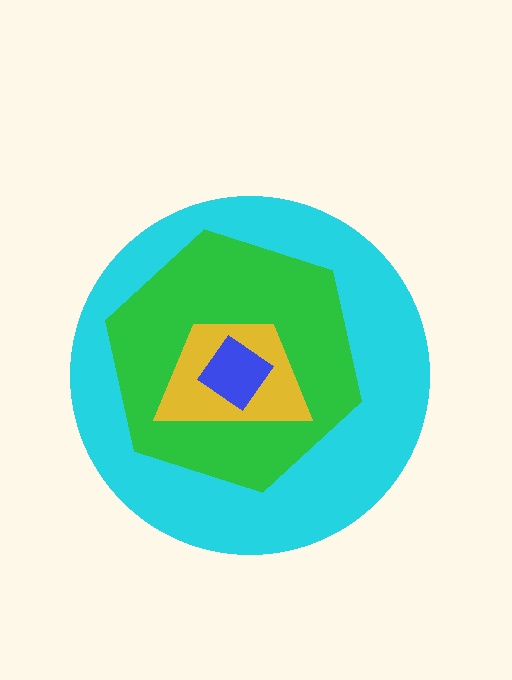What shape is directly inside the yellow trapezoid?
The blue diamond.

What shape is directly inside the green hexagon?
The yellow trapezoid.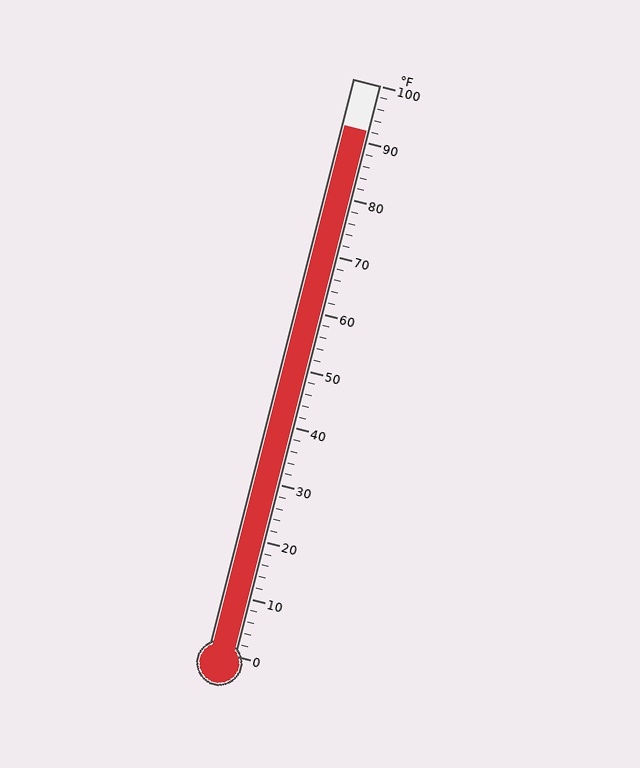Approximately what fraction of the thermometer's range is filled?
The thermometer is filled to approximately 90% of its range.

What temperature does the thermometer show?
The thermometer shows approximately 92°F.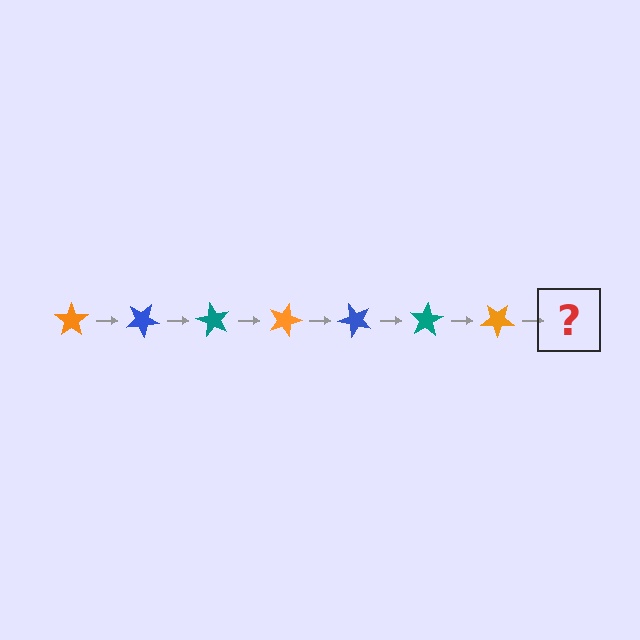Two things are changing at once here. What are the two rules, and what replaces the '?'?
The two rules are that it rotates 30 degrees each step and the color cycles through orange, blue, and teal. The '?' should be a blue star, rotated 210 degrees from the start.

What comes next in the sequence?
The next element should be a blue star, rotated 210 degrees from the start.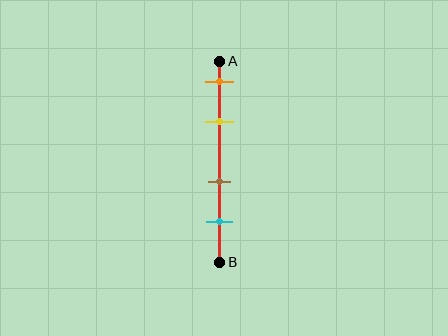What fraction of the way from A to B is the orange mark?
The orange mark is approximately 10% (0.1) of the way from A to B.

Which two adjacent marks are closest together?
The orange and yellow marks are the closest adjacent pair.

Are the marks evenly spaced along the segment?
No, the marks are not evenly spaced.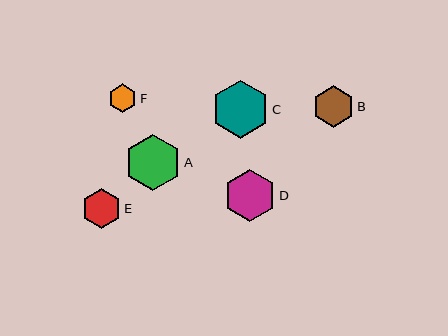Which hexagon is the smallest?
Hexagon F is the smallest with a size of approximately 28 pixels.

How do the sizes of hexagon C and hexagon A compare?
Hexagon C and hexagon A are approximately the same size.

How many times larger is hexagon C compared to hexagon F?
Hexagon C is approximately 2.1 times the size of hexagon F.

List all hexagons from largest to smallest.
From largest to smallest: C, A, D, B, E, F.